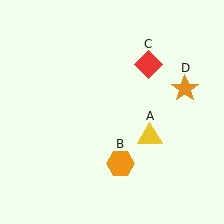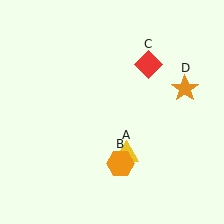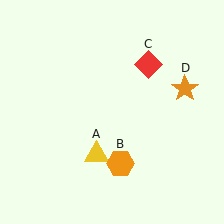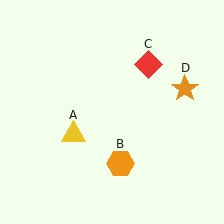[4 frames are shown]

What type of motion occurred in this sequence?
The yellow triangle (object A) rotated clockwise around the center of the scene.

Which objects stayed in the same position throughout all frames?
Orange hexagon (object B) and red diamond (object C) and orange star (object D) remained stationary.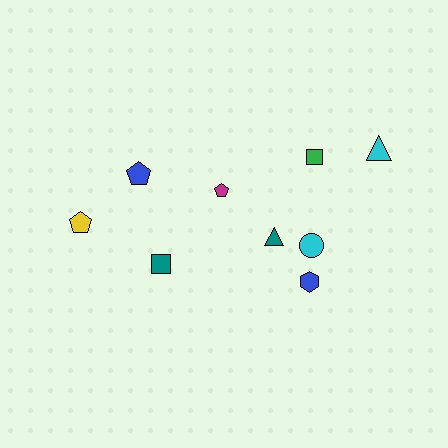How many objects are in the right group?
There are 6 objects.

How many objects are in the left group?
There are 3 objects.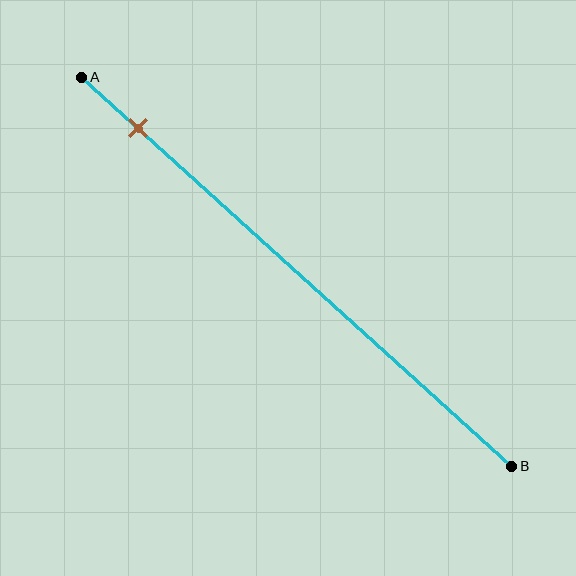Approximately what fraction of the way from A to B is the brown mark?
The brown mark is approximately 15% of the way from A to B.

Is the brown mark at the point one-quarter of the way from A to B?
No, the mark is at about 15% from A, not at the 25% one-quarter point.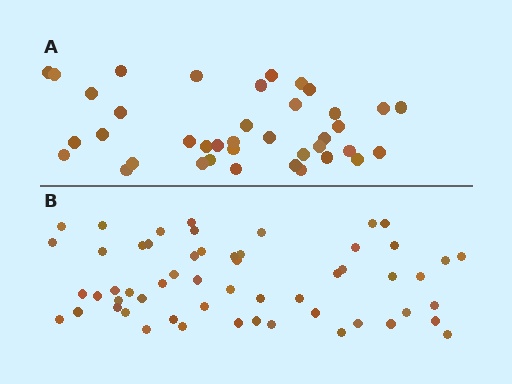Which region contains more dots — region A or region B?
Region B (the bottom region) has more dots.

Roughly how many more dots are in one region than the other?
Region B has approximately 15 more dots than region A.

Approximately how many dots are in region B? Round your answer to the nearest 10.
About 60 dots. (The exact count is 56, which rounds to 60.)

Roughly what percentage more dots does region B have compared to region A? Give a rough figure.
About 45% more.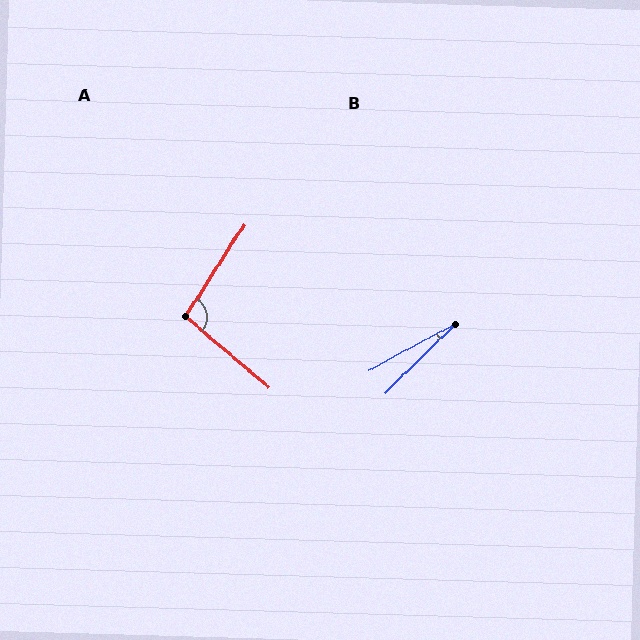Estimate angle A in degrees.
Approximately 98 degrees.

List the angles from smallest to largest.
B (16°), A (98°).